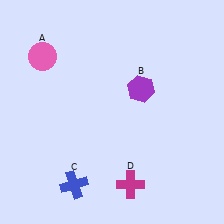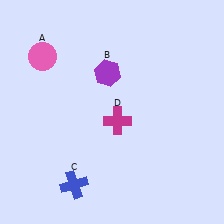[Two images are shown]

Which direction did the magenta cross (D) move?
The magenta cross (D) moved up.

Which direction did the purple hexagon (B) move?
The purple hexagon (B) moved left.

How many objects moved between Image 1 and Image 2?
2 objects moved between the two images.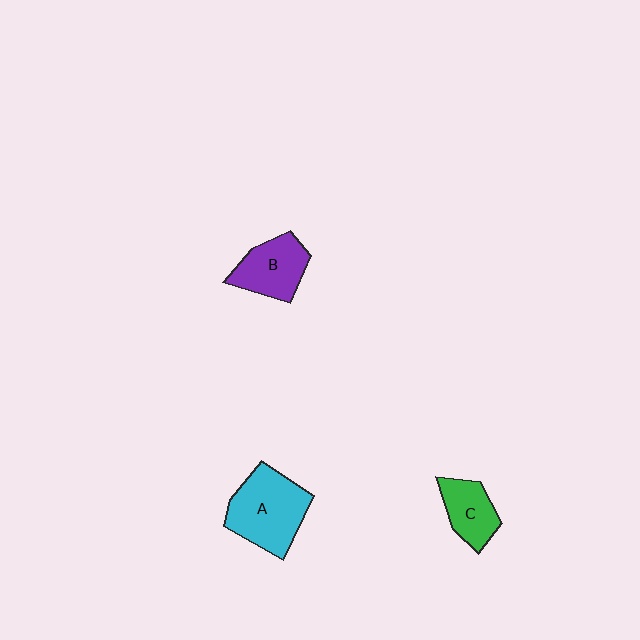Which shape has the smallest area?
Shape C (green).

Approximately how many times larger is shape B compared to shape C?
Approximately 1.2 times.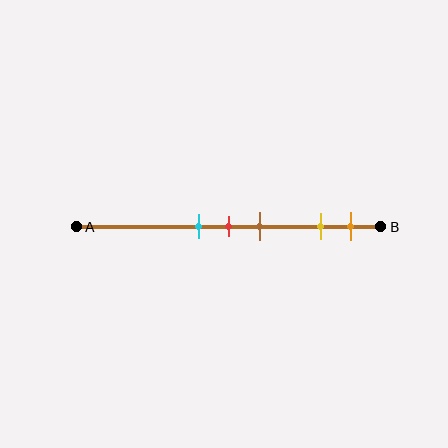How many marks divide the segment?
There are 5 marks dividing the segment.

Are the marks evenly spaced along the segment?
No, the marks are not evenly spaced.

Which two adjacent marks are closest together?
The cyan and red marks are the closest adjacent pair.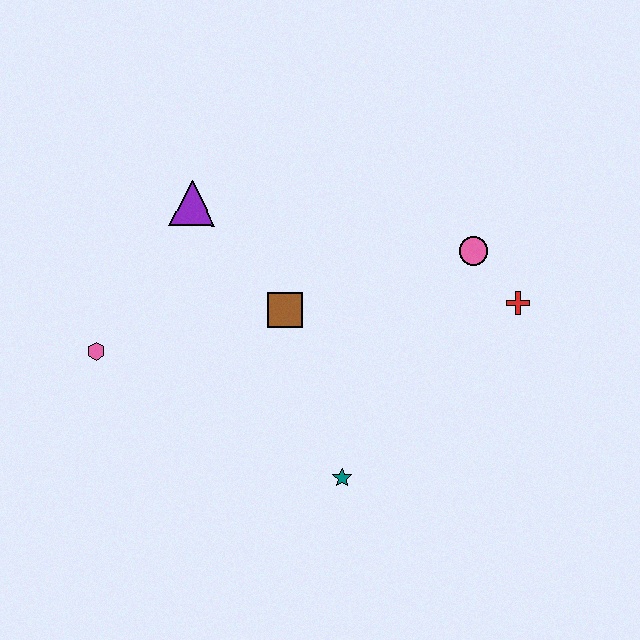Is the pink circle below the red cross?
No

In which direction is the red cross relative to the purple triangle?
The red cross is to the right of the purple triangle.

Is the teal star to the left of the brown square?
No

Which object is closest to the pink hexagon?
The purple triangle is closest to the pink hexagon.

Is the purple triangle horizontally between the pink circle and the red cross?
No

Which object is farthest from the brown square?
The red cross is farthest from the brown square.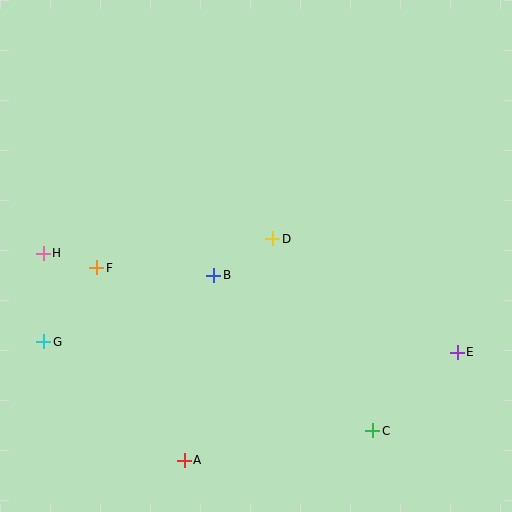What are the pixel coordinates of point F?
Point F is at (97, 268).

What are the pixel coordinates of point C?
Point C is at (373, 431).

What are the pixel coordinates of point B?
Point B is at (214, 275).